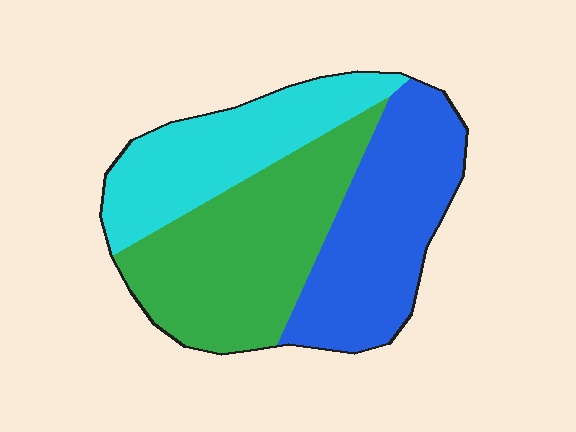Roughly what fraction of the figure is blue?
Blue covers 34% of the figure.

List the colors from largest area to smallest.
From largest to smallest: green, blue, cyan.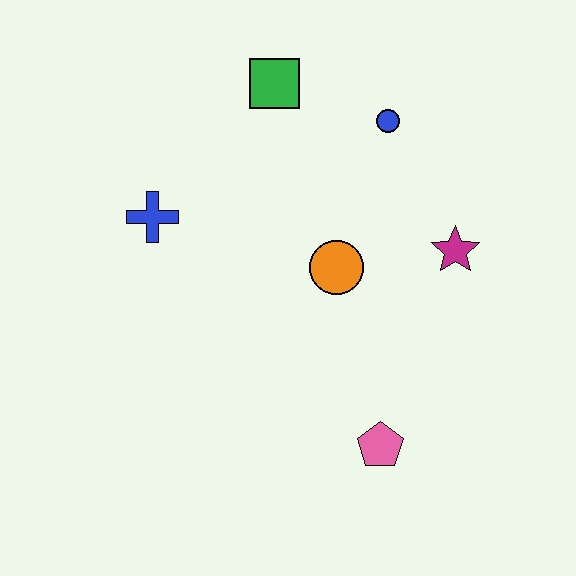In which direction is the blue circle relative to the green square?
The blue circle is to the right of the green square.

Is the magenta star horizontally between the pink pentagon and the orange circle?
No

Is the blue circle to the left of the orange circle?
No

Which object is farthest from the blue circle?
The pink pentagon is farthest from the blue circle.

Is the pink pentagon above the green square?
No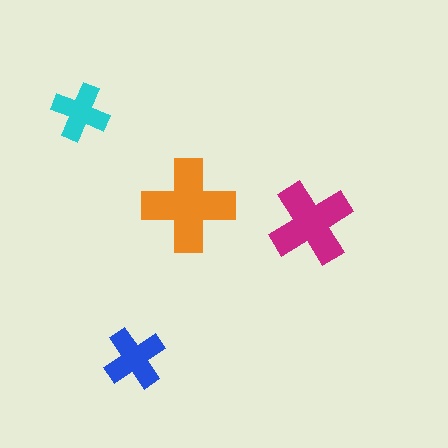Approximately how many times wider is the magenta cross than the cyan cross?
About 1.5 times wider.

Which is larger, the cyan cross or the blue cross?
The blue one.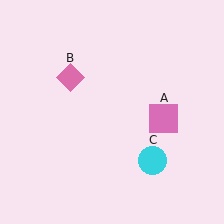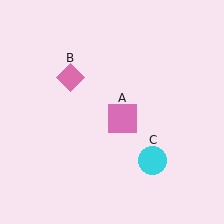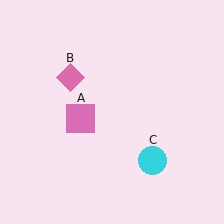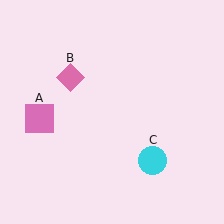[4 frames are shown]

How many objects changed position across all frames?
1 object changed position: pink square (object A).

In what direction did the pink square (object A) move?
The pink square (object A) moved left.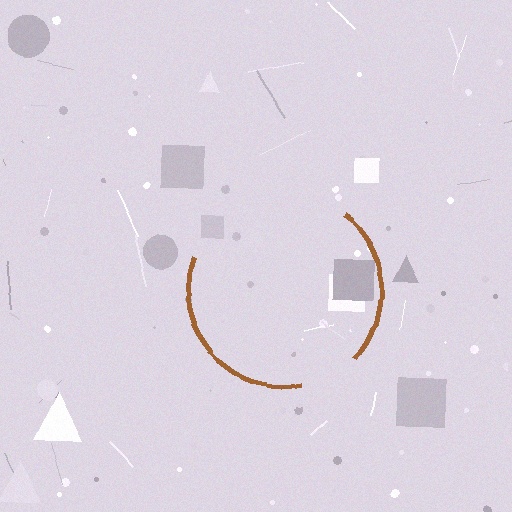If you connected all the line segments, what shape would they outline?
They would outline a circle.